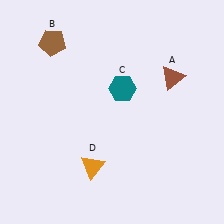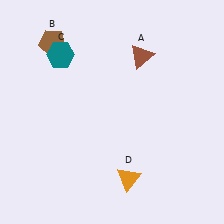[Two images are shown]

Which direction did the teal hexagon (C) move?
The teal hexagon (C) moved left.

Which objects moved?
The objects that moved are: the brown triangle (A), the teal hexagon (C), the orange triangle (D).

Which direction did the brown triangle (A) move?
The brown triangle (A) moved left.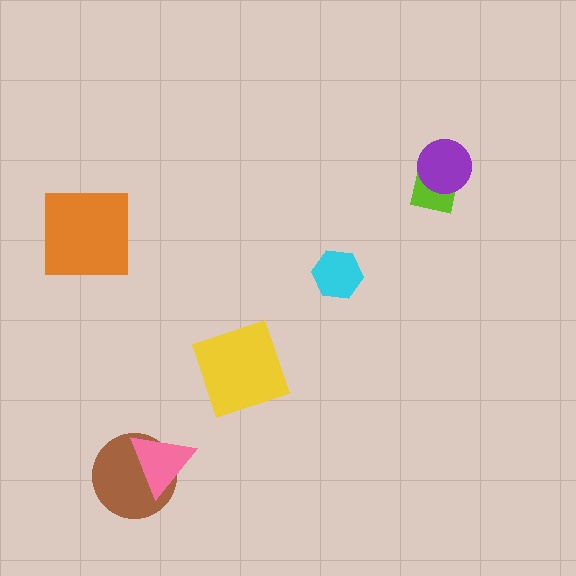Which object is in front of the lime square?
The purple circle is in front of the lime square.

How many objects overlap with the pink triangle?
1 object overlaps with the pink triangle.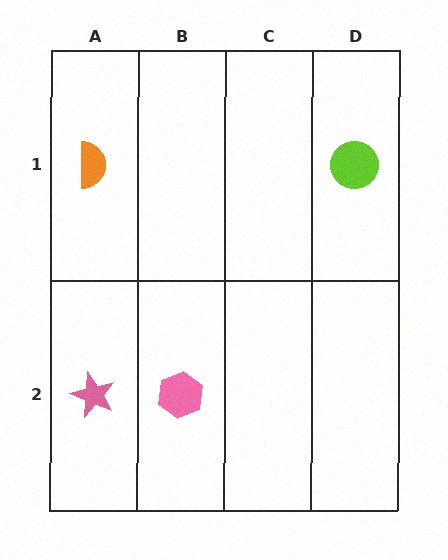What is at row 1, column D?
A lime circle.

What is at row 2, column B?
A pink hexagon.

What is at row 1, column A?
An orange semicircle.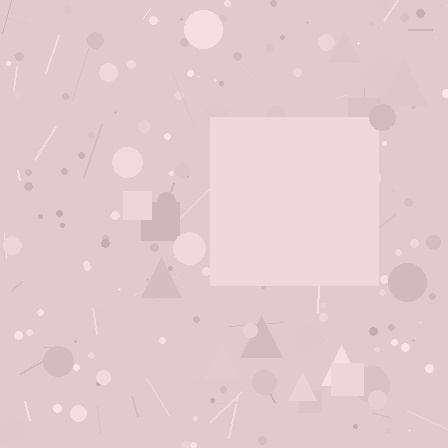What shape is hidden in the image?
A square is hidden in the image.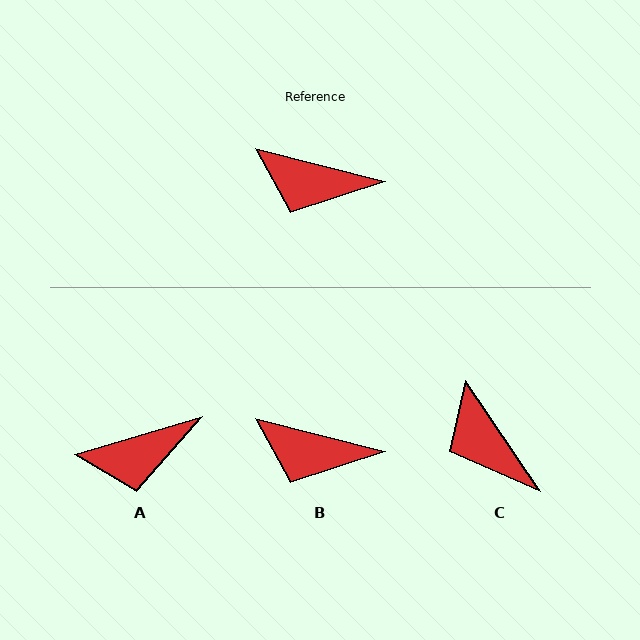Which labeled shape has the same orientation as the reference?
B.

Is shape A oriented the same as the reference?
No, it is off by about 30 degrees.